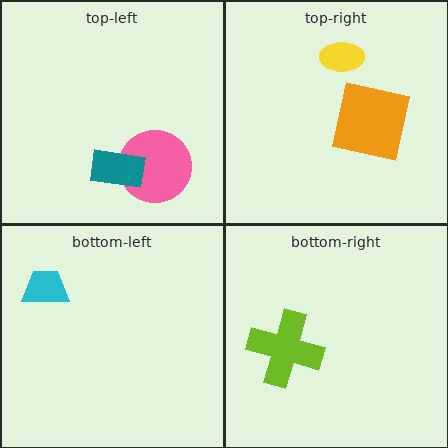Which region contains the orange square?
The top-right region.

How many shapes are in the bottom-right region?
1.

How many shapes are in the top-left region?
2.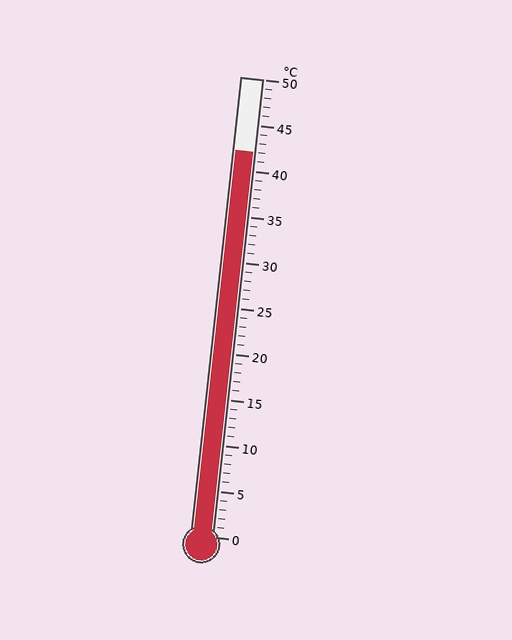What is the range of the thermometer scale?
The thermometer scale ranges from 0°C to 50°C.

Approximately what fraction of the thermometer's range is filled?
The thermometer is filled to approximately 85% of its range.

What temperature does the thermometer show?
The thermometer shows approximately 42°C.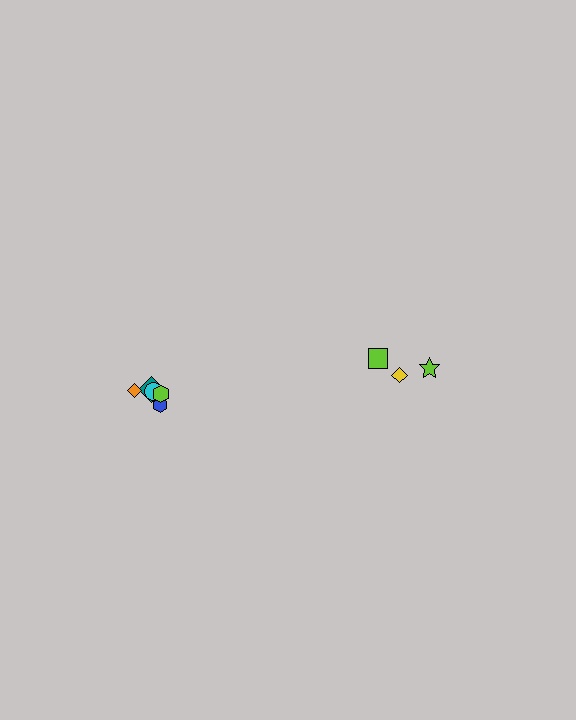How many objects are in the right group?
There are 3 objects.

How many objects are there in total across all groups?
There are 8 objects.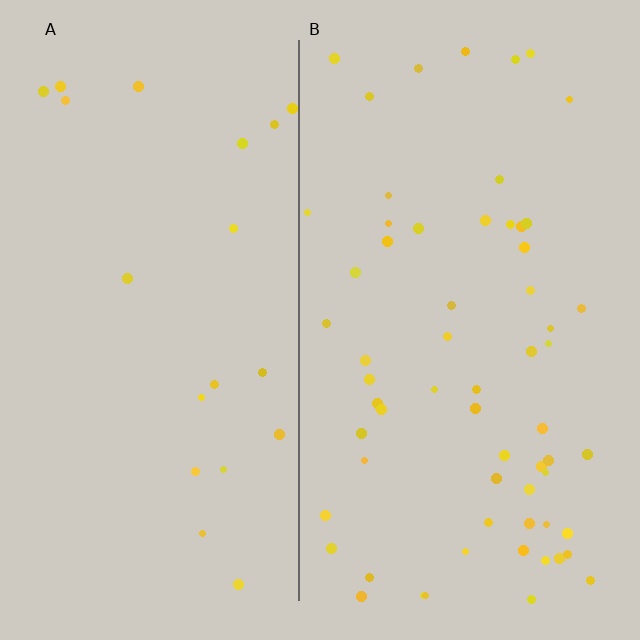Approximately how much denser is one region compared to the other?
Approximately 3.1× — region B over region A.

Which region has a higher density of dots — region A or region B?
B (the right).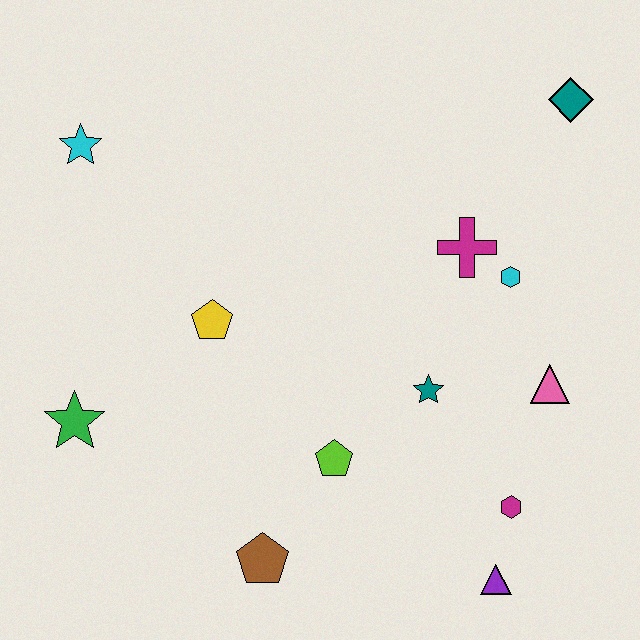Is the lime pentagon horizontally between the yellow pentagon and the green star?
No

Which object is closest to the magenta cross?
The cyan hexagon is closest to the magenta cross.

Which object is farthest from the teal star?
The cyan star is farthest from the teal star.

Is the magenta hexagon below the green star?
Yes